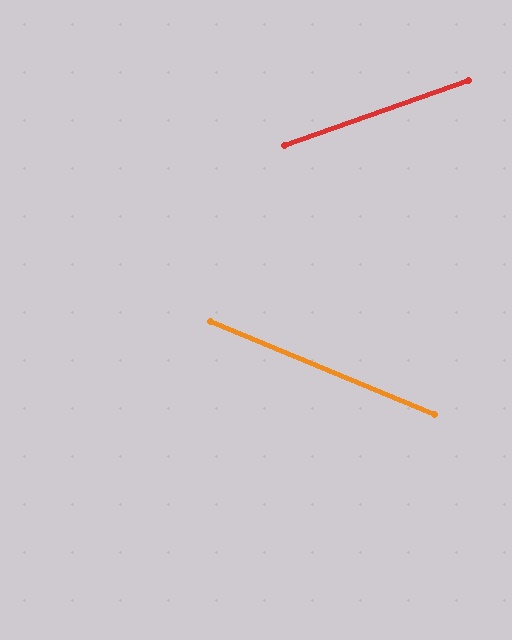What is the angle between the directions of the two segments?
Approximately 42 degrees.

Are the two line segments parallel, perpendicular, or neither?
Neither parallel nor perpendicular — they differ by about 42°.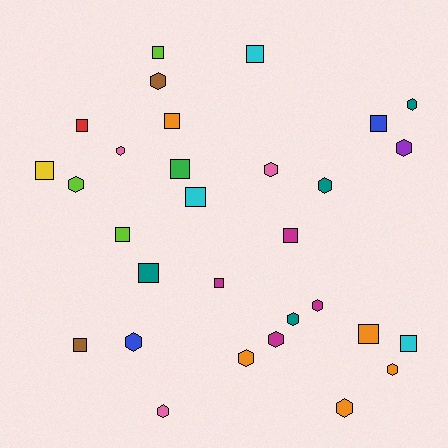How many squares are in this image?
There are 15 squares.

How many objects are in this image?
There are 30 objects.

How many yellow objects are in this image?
There is 1 yellow object.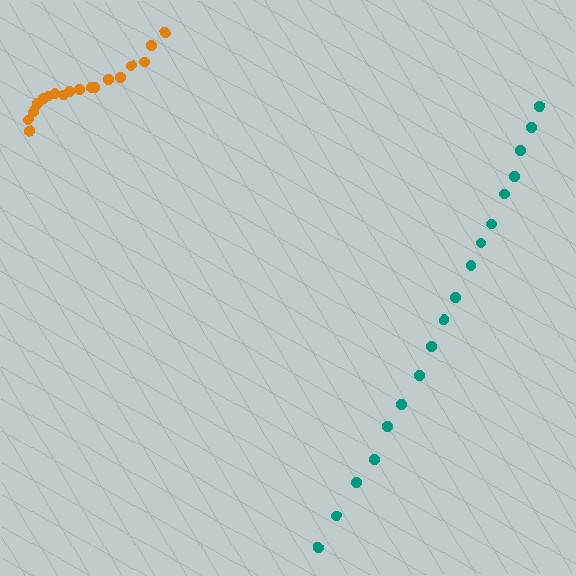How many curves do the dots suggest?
There are 2 distinct paths.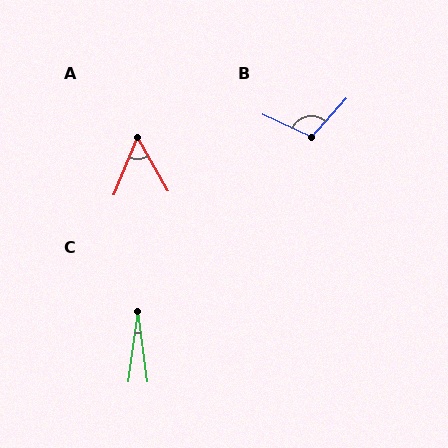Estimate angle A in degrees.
Approximately 52 degrees.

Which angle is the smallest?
C, at approximately 15 degrees.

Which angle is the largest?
B, at approximately 107 degrees.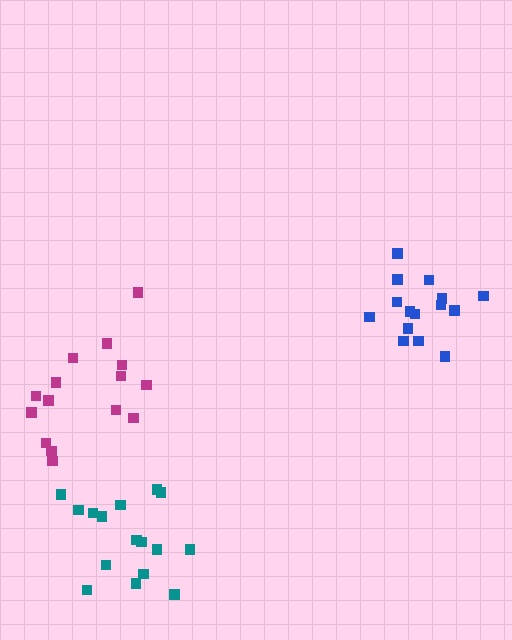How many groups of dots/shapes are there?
There are 3 groups.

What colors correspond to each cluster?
The clusters are colored: teal, magenta, blue.